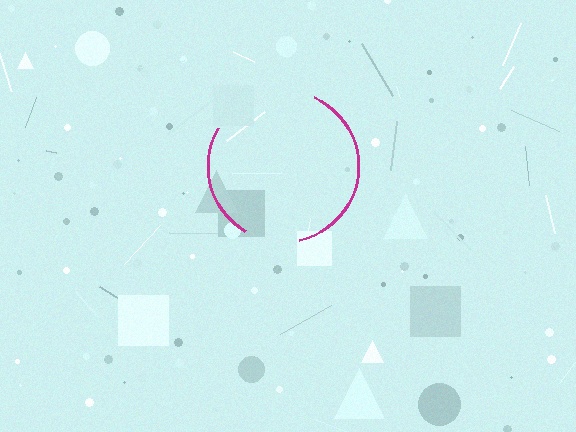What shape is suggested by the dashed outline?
The dashed outline suggests a circle.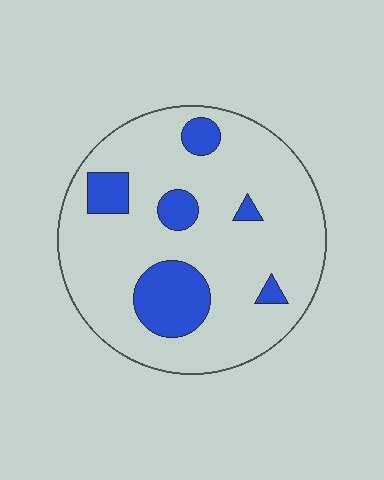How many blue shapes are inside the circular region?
6.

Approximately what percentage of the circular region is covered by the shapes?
Approximately 20%.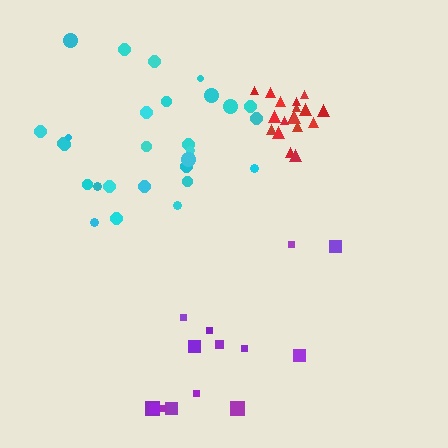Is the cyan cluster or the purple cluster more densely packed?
Cyan.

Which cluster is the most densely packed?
Red.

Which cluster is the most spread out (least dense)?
Purple.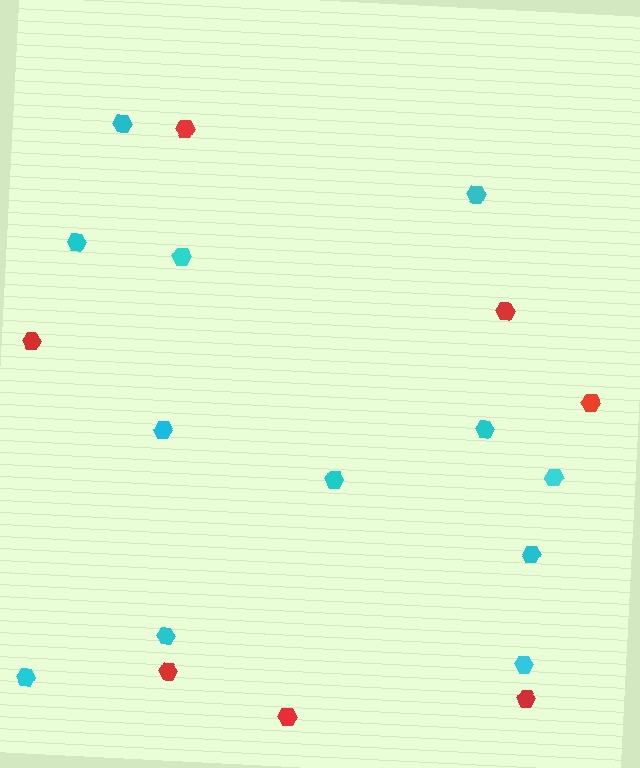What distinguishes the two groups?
There are 2 groups: one group of cyan hexagons (12) and one group of red hexagons (7).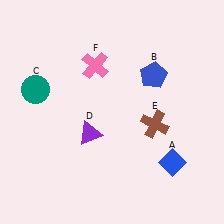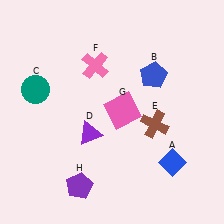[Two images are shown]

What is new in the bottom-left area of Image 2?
A purple pentagon (H) was added in the bottom-left area of Image 2.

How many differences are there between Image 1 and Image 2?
There are 2 differences between the two images.